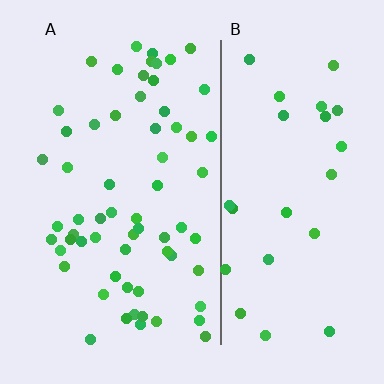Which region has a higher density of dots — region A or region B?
A (the left).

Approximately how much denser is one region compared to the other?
Approximately 2.3× — region A over region B.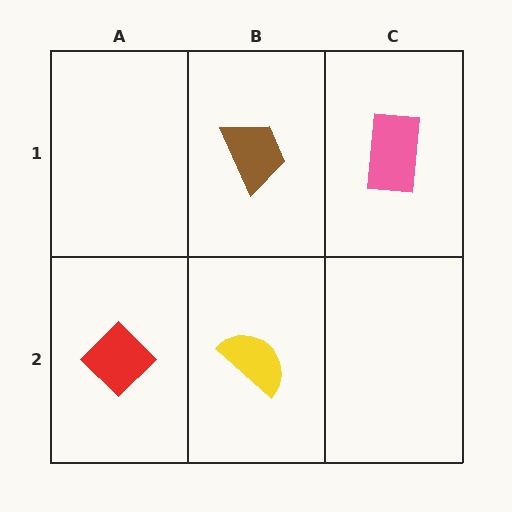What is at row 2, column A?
A red diamond.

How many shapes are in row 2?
2 shapes.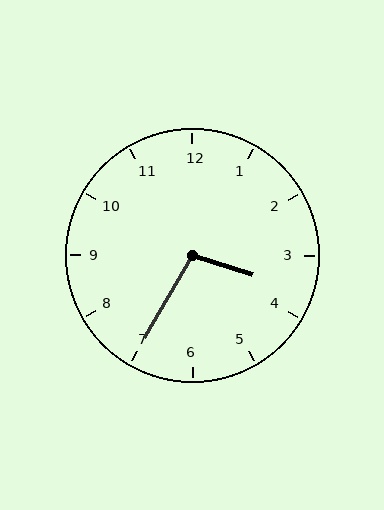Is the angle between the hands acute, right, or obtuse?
It is obtuse.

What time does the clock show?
3:35.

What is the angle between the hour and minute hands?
Approximately 102 degrees.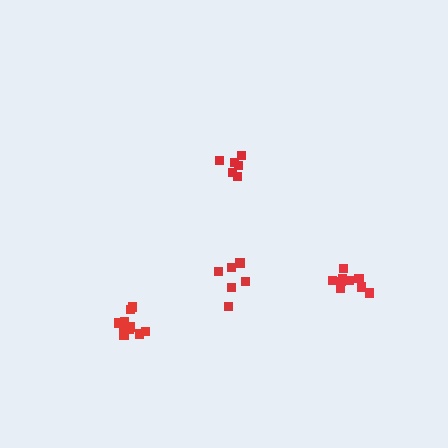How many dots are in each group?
Group 1: 6 dots, Group 2: 6 dots, Group 3: 10 dots, Group 4: 10 dots (32 total).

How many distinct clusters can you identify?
There are 4 distinct clusters.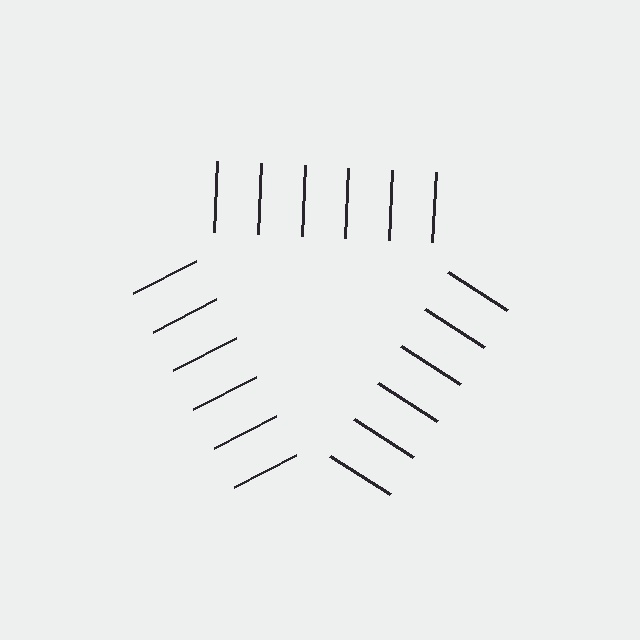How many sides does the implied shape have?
3 sides — the line-ends trace a triangle.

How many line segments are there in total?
18 — 6 along each of the 3 edges.